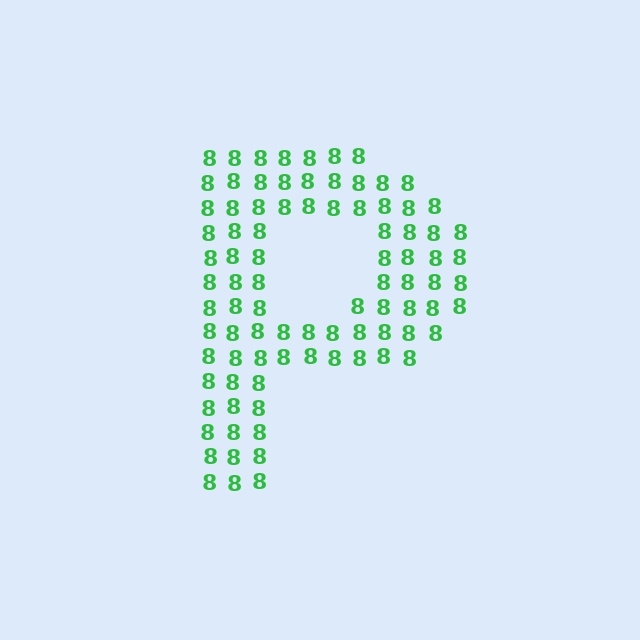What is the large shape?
The large shape is the letter P.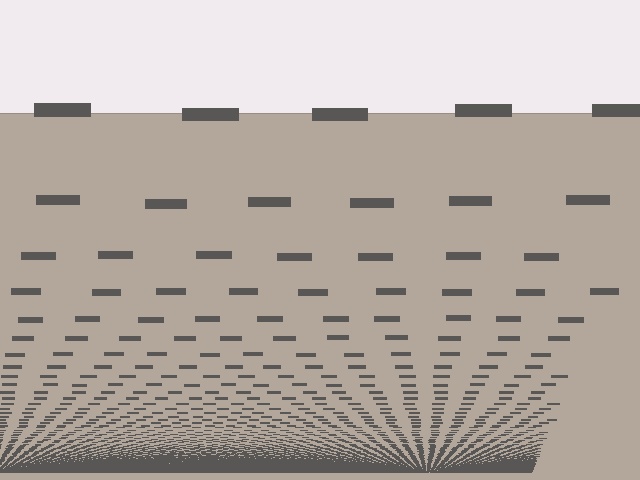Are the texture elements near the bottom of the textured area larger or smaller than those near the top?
Smaller. The gradient is inverted — elements near the bottom are smaller and denser.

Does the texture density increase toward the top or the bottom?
Density increases toward the bottom.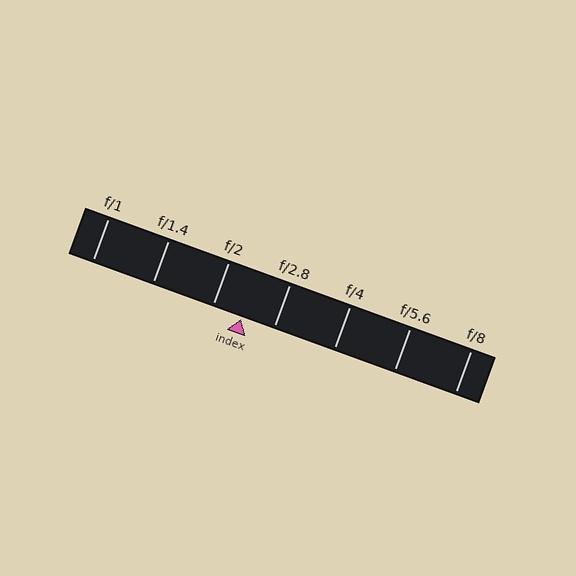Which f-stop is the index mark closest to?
The index mark is closest to f/2.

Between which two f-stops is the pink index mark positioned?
The index mark is between f/2 and f/2.8.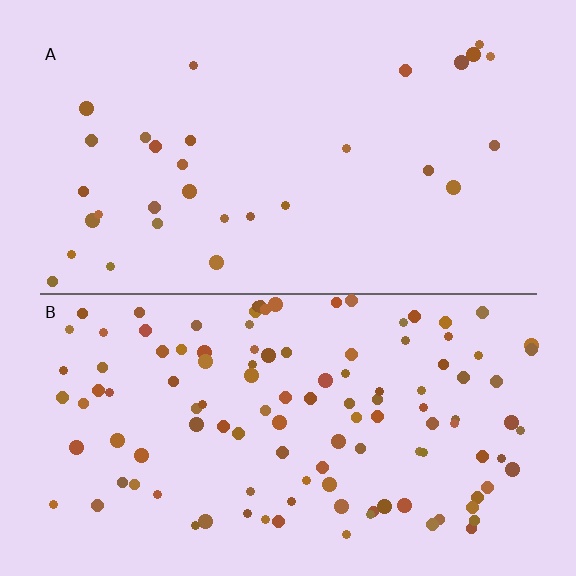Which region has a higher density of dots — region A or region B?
B (the bottom).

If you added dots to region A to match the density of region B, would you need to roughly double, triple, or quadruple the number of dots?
Approximately quadruple.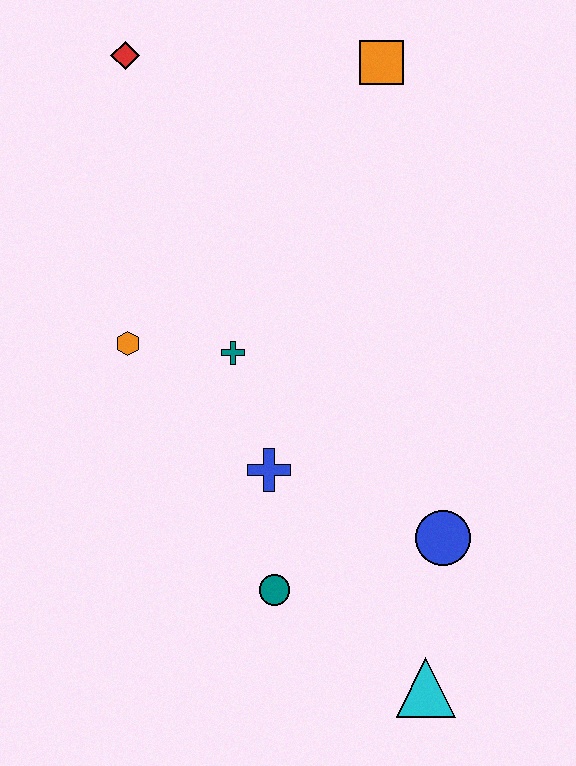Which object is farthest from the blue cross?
The red diamond is farthest from the blue cross.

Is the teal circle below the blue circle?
Yes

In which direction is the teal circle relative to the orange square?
The teal circle is below the orange square.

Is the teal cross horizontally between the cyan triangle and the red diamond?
Yes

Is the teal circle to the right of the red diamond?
Yes